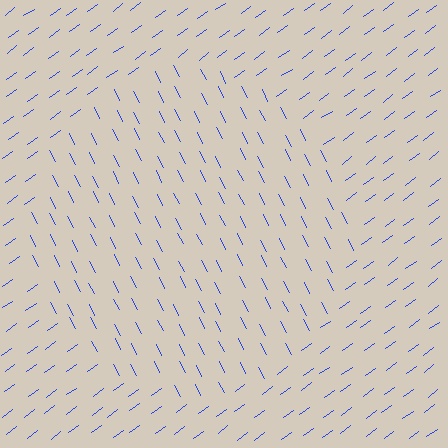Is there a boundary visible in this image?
Yes, there is a texture boundary formed by a change in line orientation.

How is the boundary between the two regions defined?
The boundary is defined purely by a change in line orientation (approximately 81 degrees difference). All lines are the same color and thickness.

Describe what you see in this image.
The image is filled with small blue line segments. A circle region in the image has lines oriented differently from the surrounding lines, creating a visible texture boundary.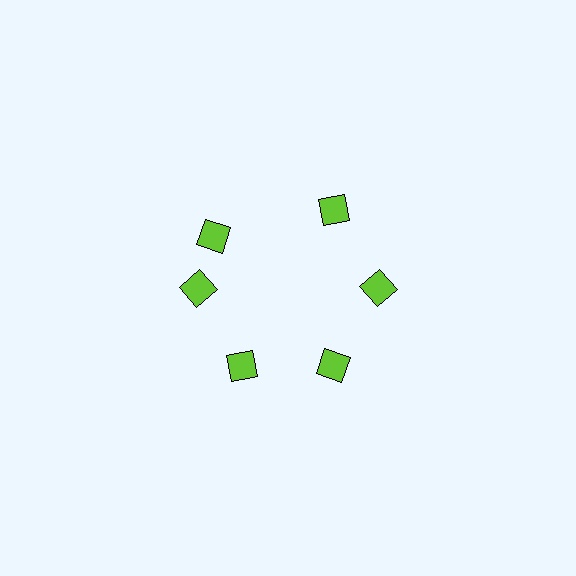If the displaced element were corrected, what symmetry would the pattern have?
It would have 6-fold rotational symmetry — the pattern would map onto itself every 60 degrees.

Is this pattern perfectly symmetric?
No. The 6 lime diamonds are arranged in a ring, but one element near the 11 o'clock position is rotated out of alignment along the ring, breaking the 6-fold rotational symmetry.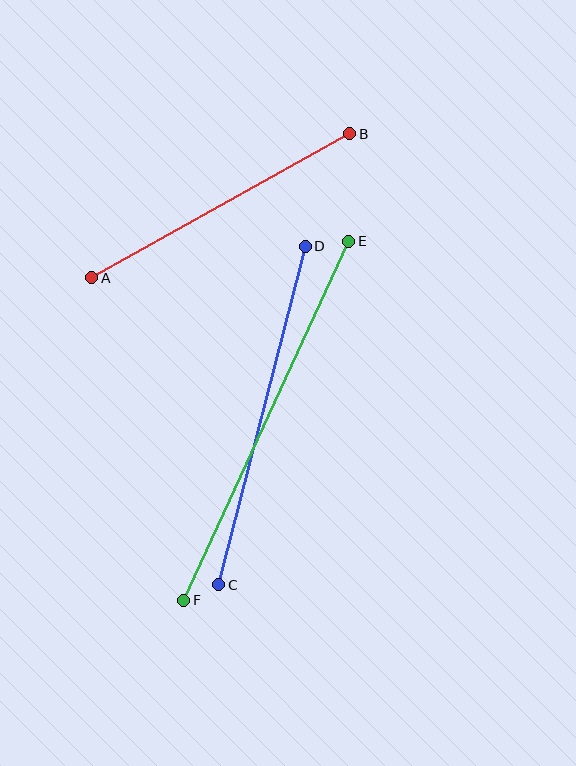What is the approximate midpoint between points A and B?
The midpoint is at approximately (221, 206) pixels.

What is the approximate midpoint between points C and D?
The midpoint is at approximately (262, 416) pixels.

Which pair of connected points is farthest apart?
Points E and F are farthest apart.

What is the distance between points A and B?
The distance is approximately 296 pixels.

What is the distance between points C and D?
The distance is approximately 350 pixels.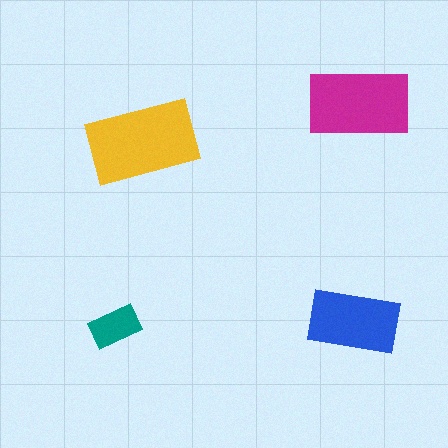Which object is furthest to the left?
The teal rectangle is leftmost.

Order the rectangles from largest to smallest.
the yellow one, the magenta one, the blue one, the teal one.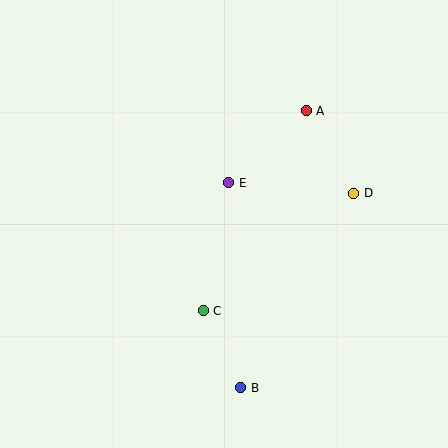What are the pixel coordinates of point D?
Point D is at (354, 193).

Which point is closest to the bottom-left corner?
Point C is closest to the bottom-left corner.